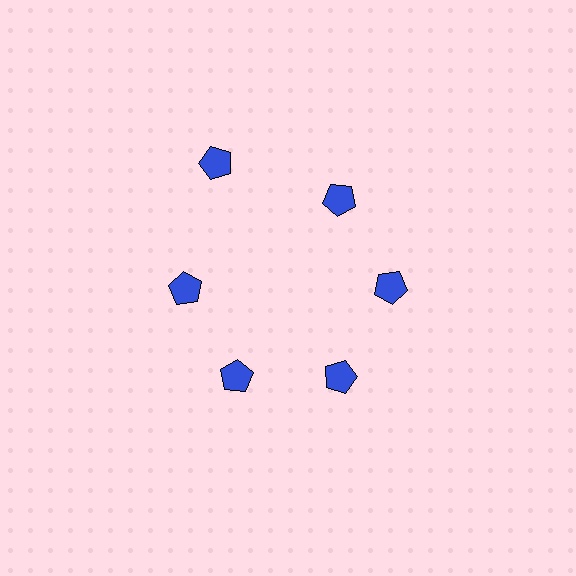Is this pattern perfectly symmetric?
No. The 6 blue pentagons are arranged in a ring, but one element near the 11 o'clock position is pushed outward from the center, breaking the 6-fold rotational symmetry.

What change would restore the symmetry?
The symmetry would be restored by moving it inward, back onto the ring so that all 6 pentagons sit at equal angles and equal distance from the center.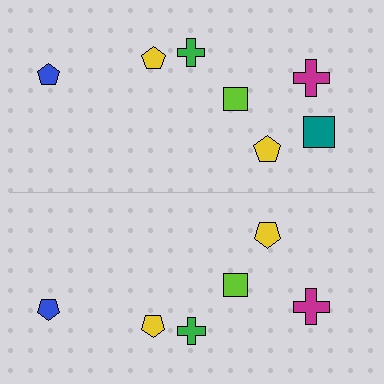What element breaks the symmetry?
A teal square is missing from the bottom side.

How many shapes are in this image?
There are 13 shapes in this image.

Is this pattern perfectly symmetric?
No, the pattern is not perfectly symmetric. A teal square is missing from the bottom side.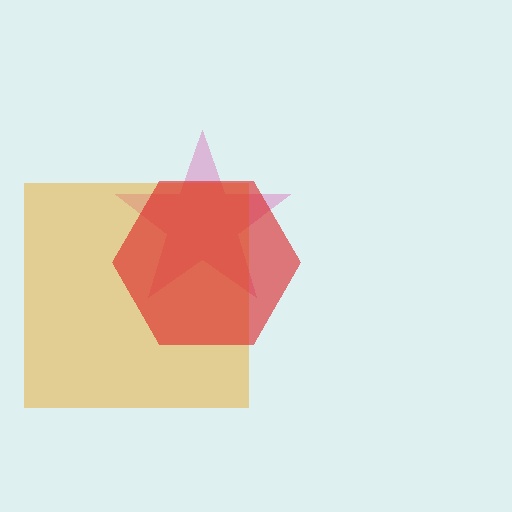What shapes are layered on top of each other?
The layered shapes are: a pink star, an orange square, a red hexagon.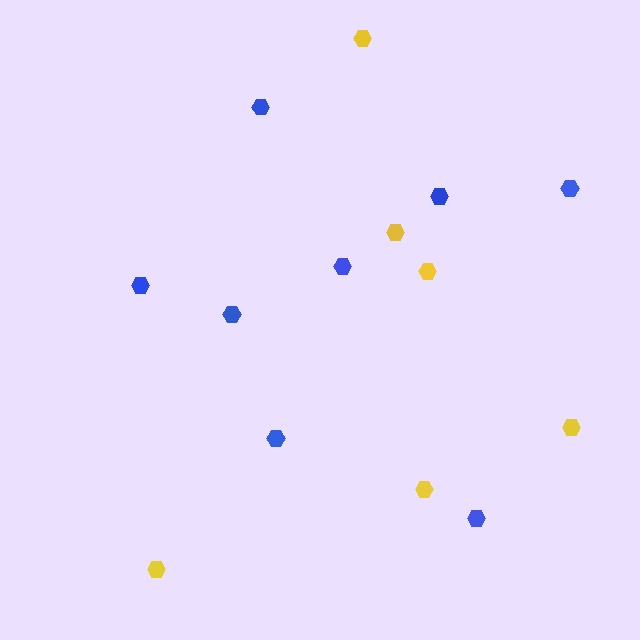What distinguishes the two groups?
There are 2 groups: one group of yellow hexagons (6) and one group of blue hexagons (8).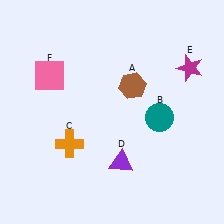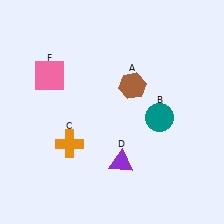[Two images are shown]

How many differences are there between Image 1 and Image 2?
There is 1 difference between the two images.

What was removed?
The magenta star (E) was removed in Image 2.